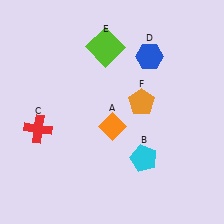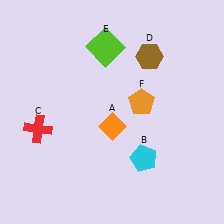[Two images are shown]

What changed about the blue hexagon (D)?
In Image 1, D is blue. In Image 2, it changed to brown.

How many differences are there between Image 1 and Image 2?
There is 1 difference between the two images.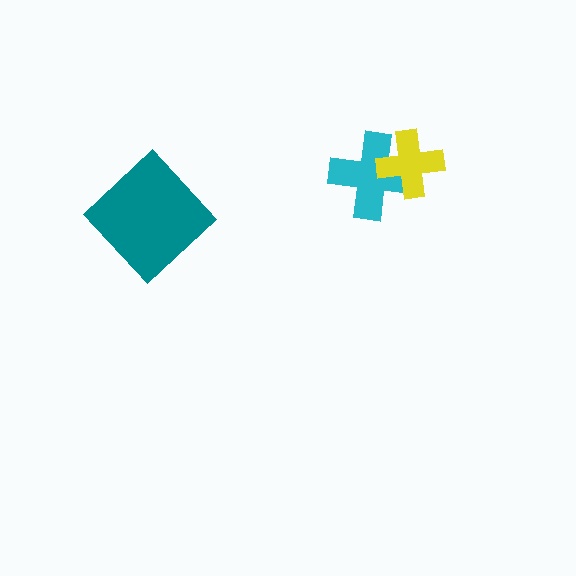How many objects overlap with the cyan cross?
1 object overlaps with the cyan cross.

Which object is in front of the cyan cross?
The yellow cross is in front of the cyan cross.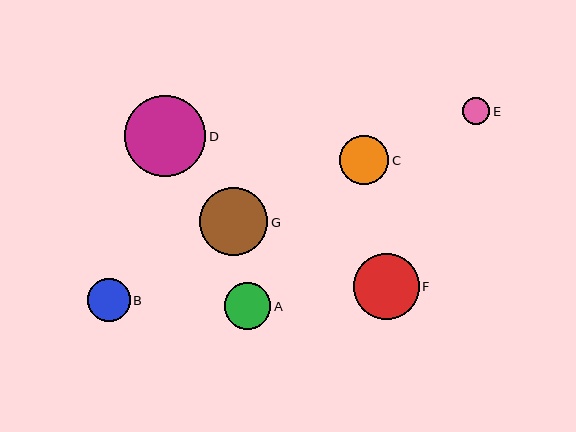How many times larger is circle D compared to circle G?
Circle D is approximately 1.2 times the size of circle G.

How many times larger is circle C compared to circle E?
Circle C is approximately 1.8 times the size of circle E.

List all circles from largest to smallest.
From largest to smallest: D, G, F, C, A, B, E.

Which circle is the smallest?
Circle E is the smallest with a size of approximately 27 pixels.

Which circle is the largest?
Circle D is the largest with a size of approximately 81 pixels.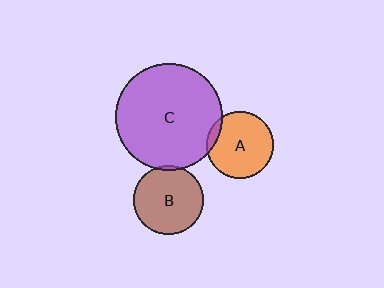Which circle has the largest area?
Circle C (purple).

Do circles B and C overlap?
Yes.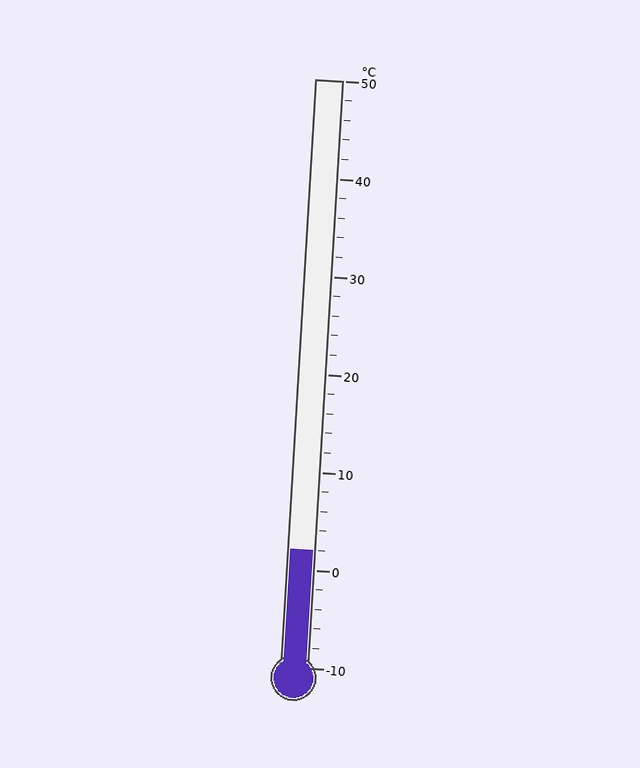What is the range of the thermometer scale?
The thermometer scale ranges from -10°C to 50°C.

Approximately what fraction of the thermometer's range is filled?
The thermometer is filled to approximately 20% of its range.